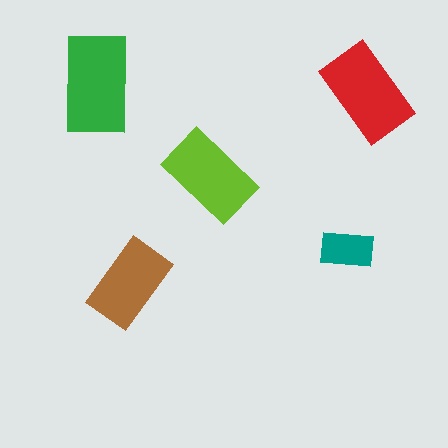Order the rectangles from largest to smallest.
the green one, the red one, the lime one, the brown one, the teal one.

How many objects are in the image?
There are 5 objects in the image.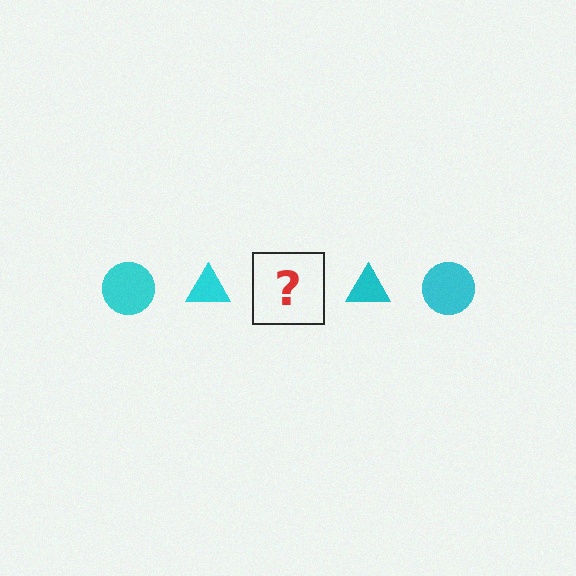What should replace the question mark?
The question mark should be replaced with a cyan circle.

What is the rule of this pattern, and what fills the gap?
The rule is that the pattern cycles through circle, triangle shapes in cyan. The gap should be filled with a cyan circle.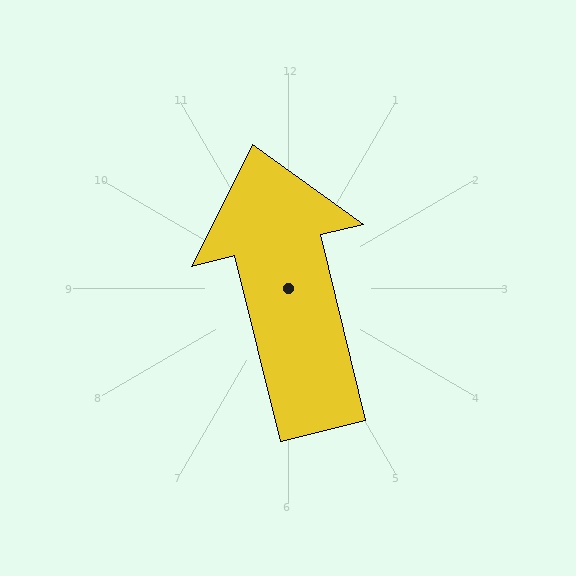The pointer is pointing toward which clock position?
Roughly 12 o'clock.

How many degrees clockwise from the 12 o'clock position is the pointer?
Approximately 346 degrees.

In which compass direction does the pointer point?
North.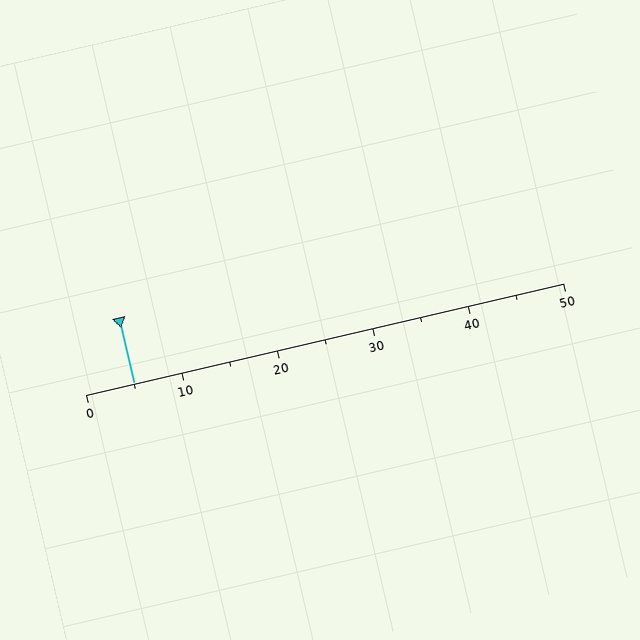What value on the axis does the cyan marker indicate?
The marker indicates approximately 5.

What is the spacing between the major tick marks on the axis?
The major ticks are spaced 10 apart.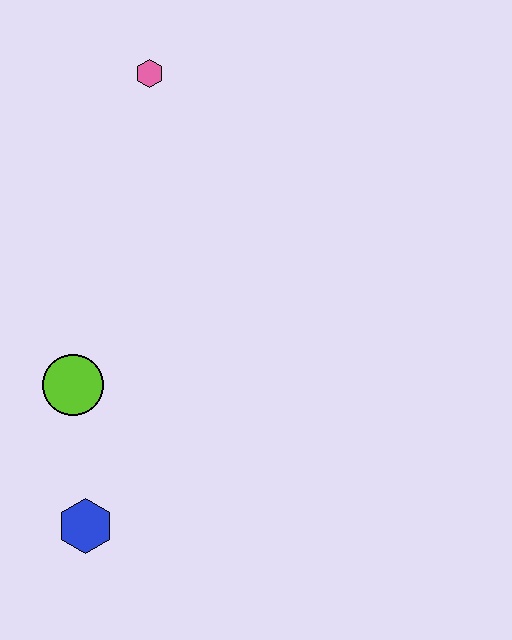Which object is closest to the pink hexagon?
The lime circle is closest to the pink hexagon.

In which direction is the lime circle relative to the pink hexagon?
The lime circle is below the pink hexagon.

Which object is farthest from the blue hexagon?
The pink hexagon is farthest from the blue hexagon.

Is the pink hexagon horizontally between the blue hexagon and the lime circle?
No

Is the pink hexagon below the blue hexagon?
No